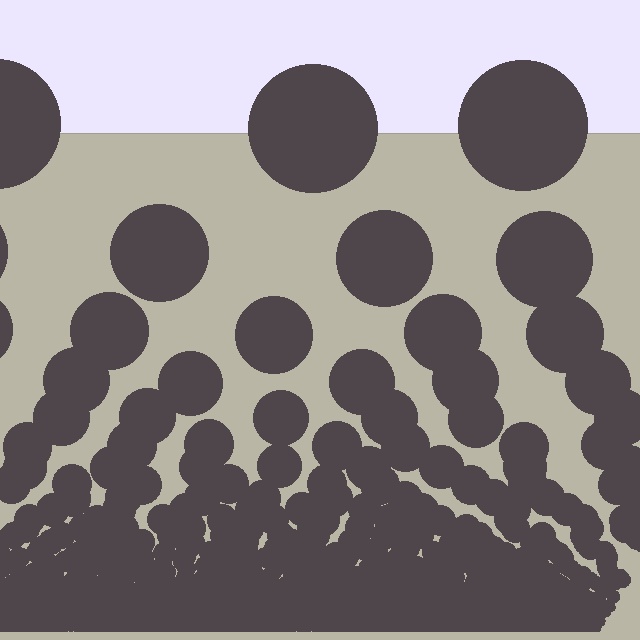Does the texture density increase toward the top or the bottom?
Density increases toward the bottom.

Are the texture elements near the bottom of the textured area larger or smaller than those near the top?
Smaller. The gradient is inverted — elements near the bottom are smaller and denser.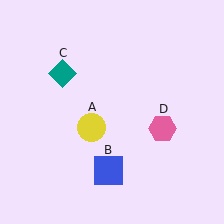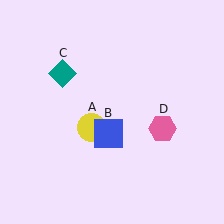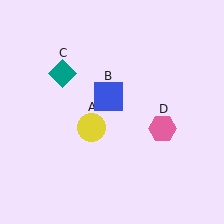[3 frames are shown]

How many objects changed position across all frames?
1 object changed position: blue square (object B).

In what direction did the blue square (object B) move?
The blue square (object B) moved up.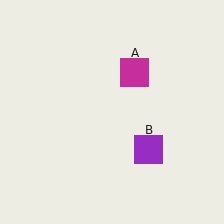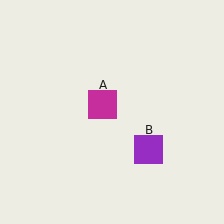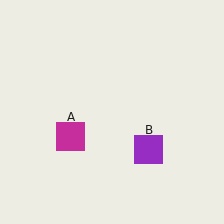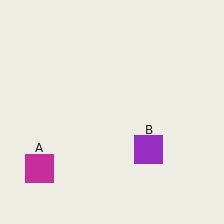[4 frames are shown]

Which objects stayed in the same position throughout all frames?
Purple square (object B) remained stationary.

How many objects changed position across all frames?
1 object changed position: magenta square (object A).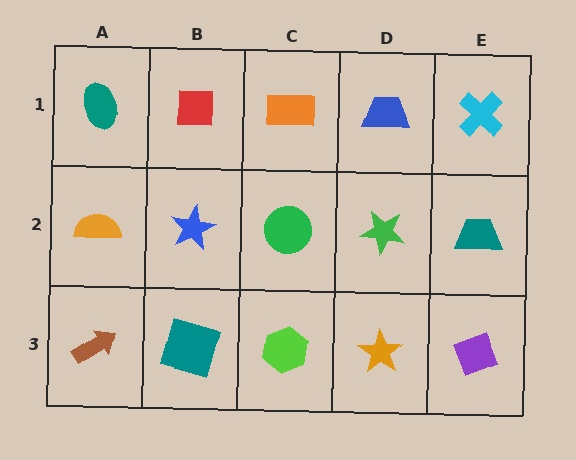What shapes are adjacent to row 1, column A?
An orange semicircle (row 2, column A), a red square (row 1, column B).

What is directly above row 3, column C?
A green circle.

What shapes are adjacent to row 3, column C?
A green circle (row 2, column C), a teal square (row 3, column B), an orange star (row 3, column D).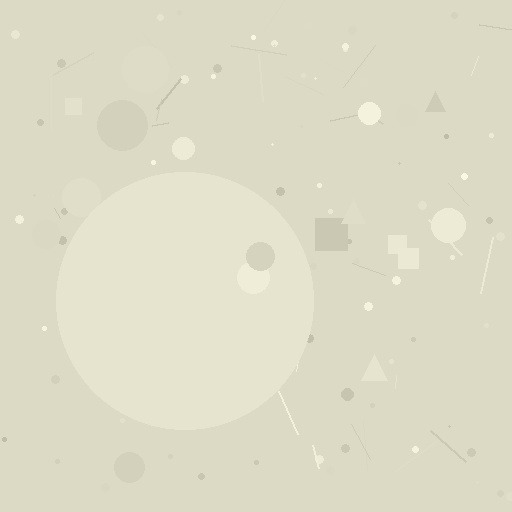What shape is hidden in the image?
A circle is hidden in the image.